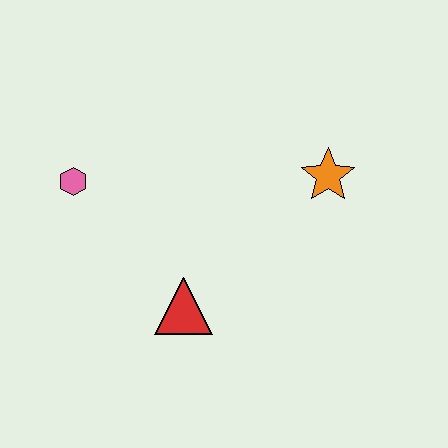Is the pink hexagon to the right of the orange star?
No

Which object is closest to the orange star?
The red triangle is closest to the orange star.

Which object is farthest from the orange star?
The pink hexagon is farthest from the orange star.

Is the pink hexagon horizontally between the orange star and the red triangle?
No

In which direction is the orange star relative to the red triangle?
The orange star is to the right of the red triangle.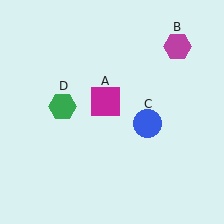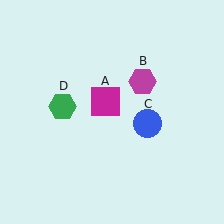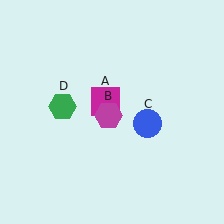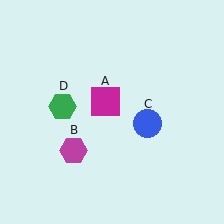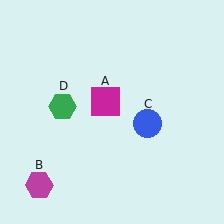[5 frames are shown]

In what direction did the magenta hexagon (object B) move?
The magenta hexagon (object B) moved down and to the left.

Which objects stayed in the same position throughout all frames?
Magenta square (object A) and blue circle (object C) and green hexagon (object D) remained stationary.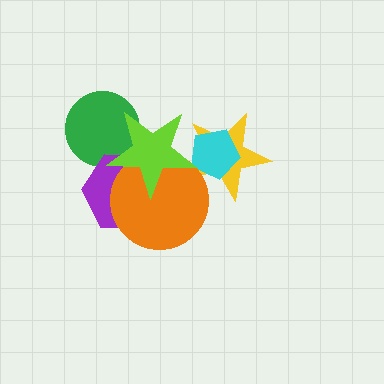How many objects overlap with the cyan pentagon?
2 objects overlap with the cyan pentagon.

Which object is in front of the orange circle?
The lime star is in front of the orange circle.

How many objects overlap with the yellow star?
3 objects overlap with the yellow star.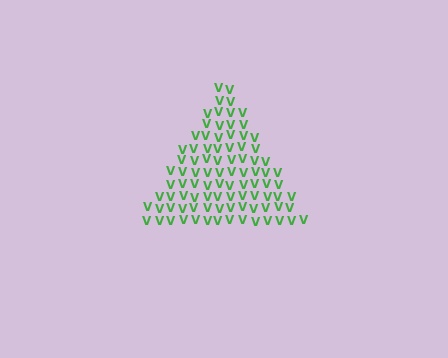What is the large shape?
The large shape is a triangle.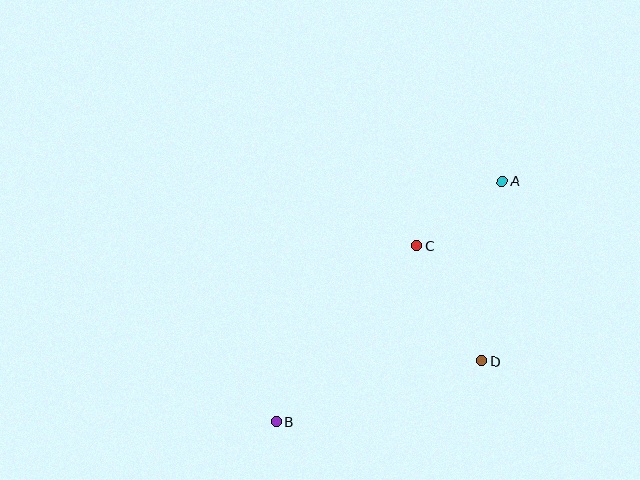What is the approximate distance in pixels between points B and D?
The distance between B and D is approximately 214 pixels.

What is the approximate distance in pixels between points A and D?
The distance between A and D is approximately 181 pixels.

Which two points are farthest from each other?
Points A and B are farthest from each other.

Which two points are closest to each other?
Points A and C are closest to each other.